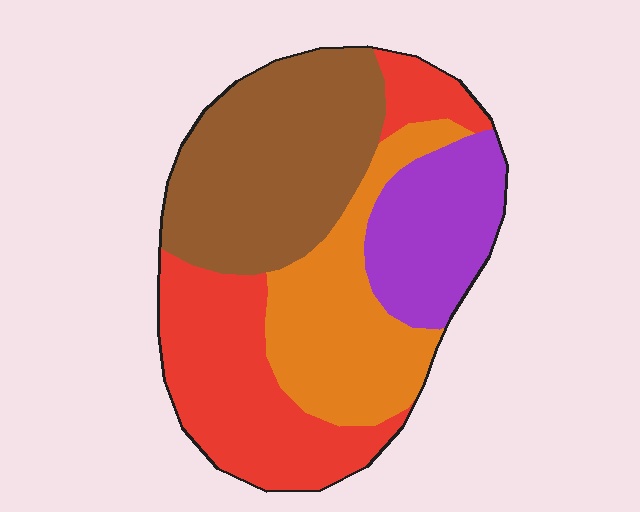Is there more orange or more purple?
Orange.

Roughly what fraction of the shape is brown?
Brown takes up between a sixth and a third of the shape.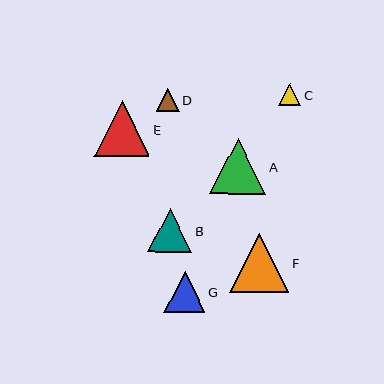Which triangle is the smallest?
Triangle C is the smallest with a size of approximately 22 pixels.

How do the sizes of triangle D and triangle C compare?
Triangle D and triangle C are approximately the same size.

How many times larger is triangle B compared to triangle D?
Triangle B is approximately 1.9 times the size of triangle D.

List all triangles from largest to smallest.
From largest to smallest: F, A, E, B, G, D, C.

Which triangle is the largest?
Triangle F is the largest with a size of approximately 59 pixels.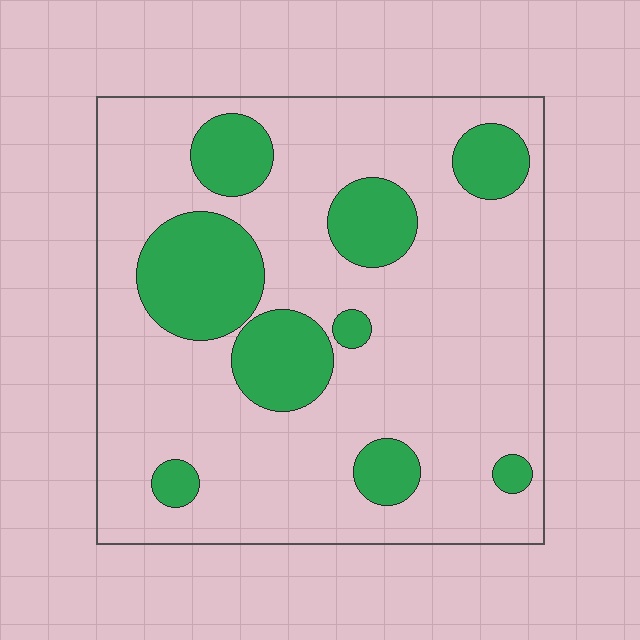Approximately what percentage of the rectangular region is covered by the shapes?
Approximately 25%.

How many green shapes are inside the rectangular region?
9.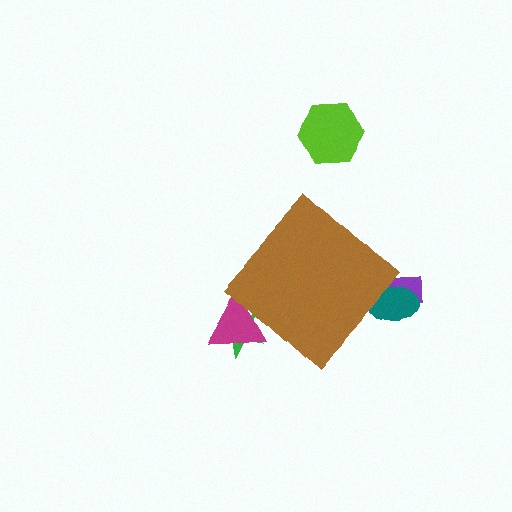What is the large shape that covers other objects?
A brown diamond.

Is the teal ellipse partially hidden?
Yes, the teal ellipse is partially hidden behind the brown diamond.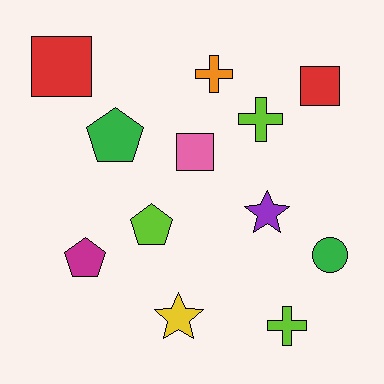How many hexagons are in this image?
There are no hexagons.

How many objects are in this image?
There are 12 objects.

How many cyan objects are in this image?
There are no cyan objects.